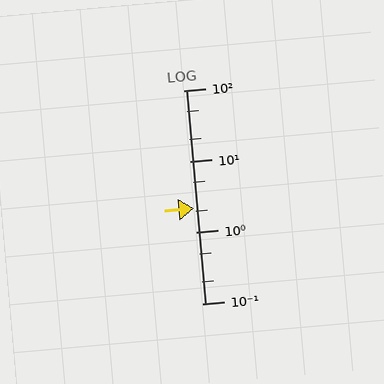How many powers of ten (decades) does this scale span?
The scale spans 3 decades, from 0.1 to 100.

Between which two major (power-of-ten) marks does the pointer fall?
The pointer is between 1 and 10.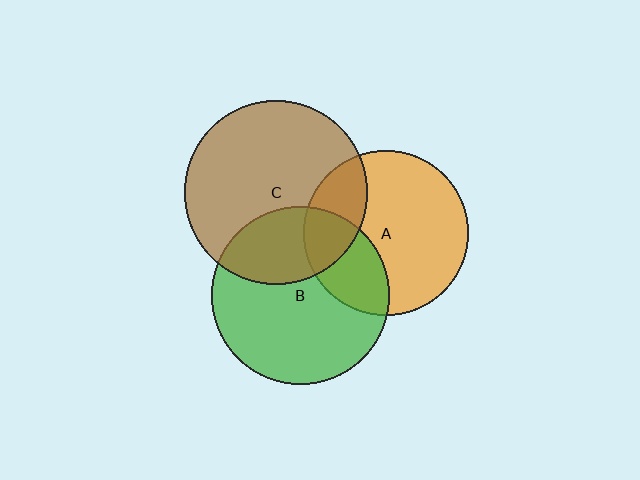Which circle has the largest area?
Circle C (brown).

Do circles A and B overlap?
Yes.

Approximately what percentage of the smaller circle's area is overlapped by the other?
Approximately 30%.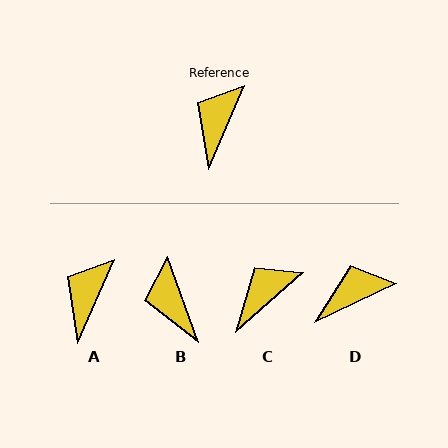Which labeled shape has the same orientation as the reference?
A.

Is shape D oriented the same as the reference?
No, it is off by about 41 degrees.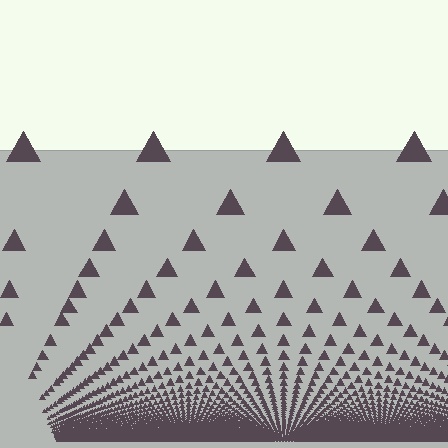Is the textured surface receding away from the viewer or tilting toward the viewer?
The surface appears to tilt toward the viewer. Texture elements get larger and sparser toward the top.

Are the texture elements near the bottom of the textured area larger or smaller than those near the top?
Smaller. The gradient is inverted — elements near the bottom are smaller and denser.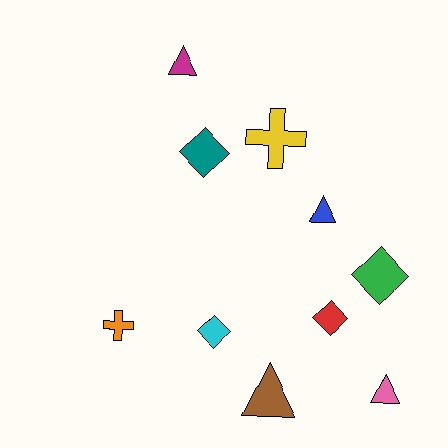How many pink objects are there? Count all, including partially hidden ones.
There is 1 pink object.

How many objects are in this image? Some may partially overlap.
There are 10 objects.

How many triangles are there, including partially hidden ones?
There are 4 triangles.